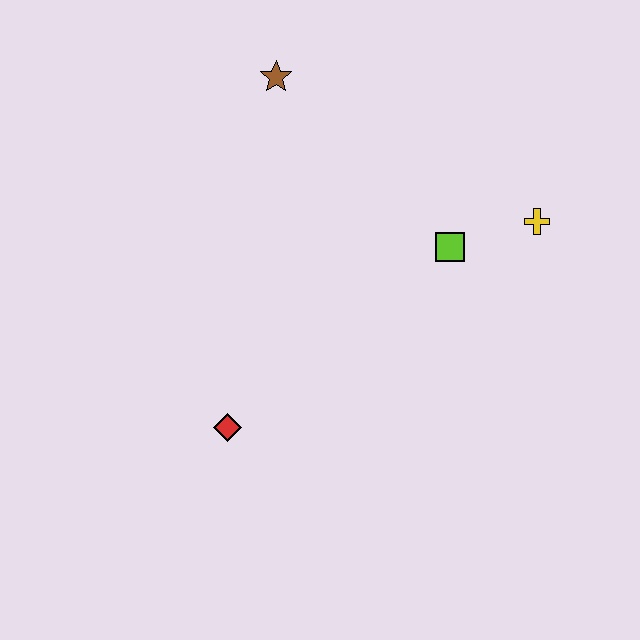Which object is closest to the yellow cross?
The lime square is closest to the yellow cross.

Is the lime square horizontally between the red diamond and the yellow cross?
Yes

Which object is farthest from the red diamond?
The yellow cross is farthest from the red diamond.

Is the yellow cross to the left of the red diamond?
No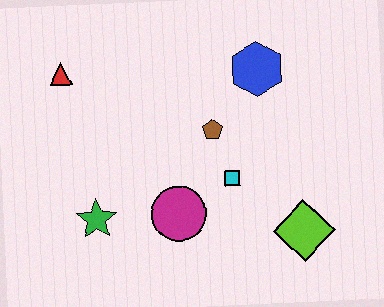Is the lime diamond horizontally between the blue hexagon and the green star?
No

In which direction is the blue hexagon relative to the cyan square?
The blue hexagon is above the cyan square.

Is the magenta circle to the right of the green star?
Yes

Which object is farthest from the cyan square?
The red triangle is farthest from the cyan square.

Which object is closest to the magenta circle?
The cyan square is closest to the magenta circle.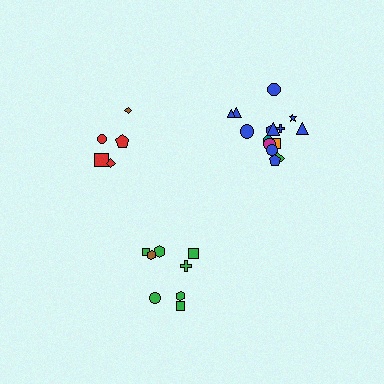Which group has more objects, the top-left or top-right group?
The top-right group.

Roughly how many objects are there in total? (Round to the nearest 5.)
Roughly 30 objects in total.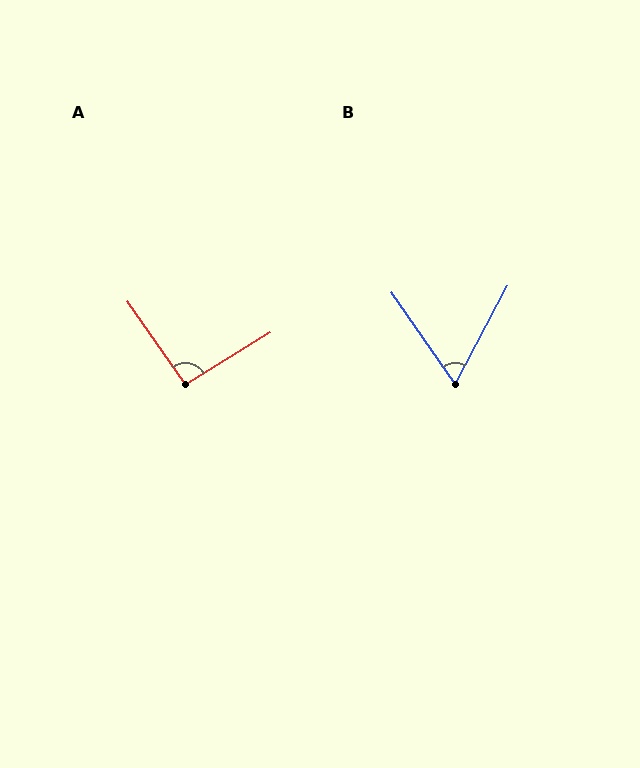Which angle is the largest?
A, at approximately 93 degrees.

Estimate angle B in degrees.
Approximately 63 degrees.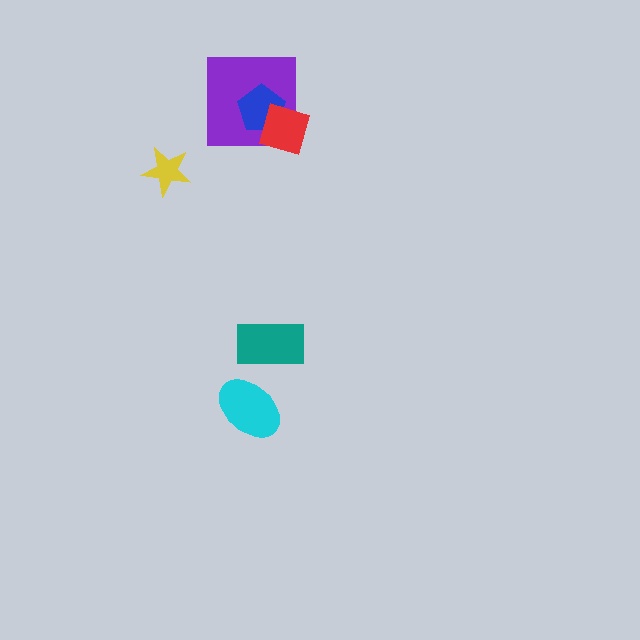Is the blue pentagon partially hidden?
Yes, it is partially covered by another shape.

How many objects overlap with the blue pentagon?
2 objects overlap with the blue pentagon.